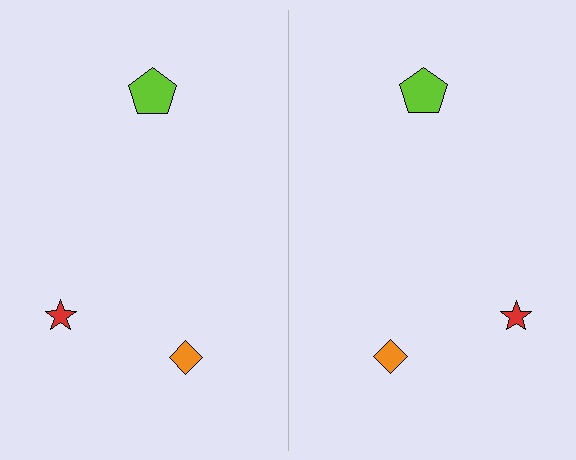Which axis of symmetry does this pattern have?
The pattern has a vertical axis of symmetry running through the center of the image.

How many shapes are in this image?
There are 6 shapes in this image.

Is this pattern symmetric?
Yes, this pattern has bilateral (reflection) symmetry.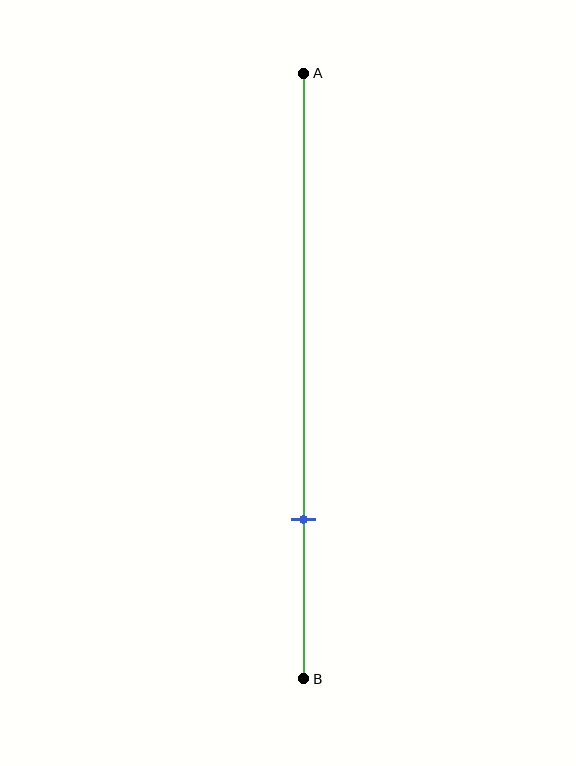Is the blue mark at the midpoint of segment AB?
No, the mark is at about 75% from A, not at the 50% midpoint.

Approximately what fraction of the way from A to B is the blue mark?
The blue mark is approximately 75% of the way from A to B.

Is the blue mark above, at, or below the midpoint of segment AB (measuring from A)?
The blue mark is below the midpoint of segment AB.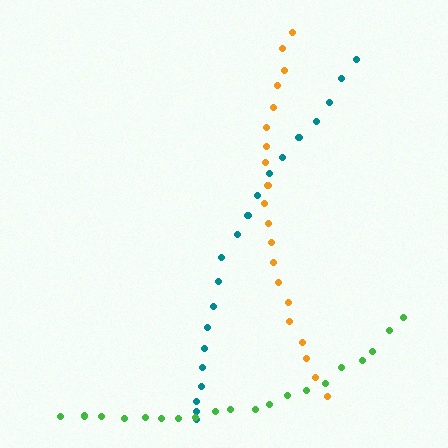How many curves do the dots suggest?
There are 3 distinct paths.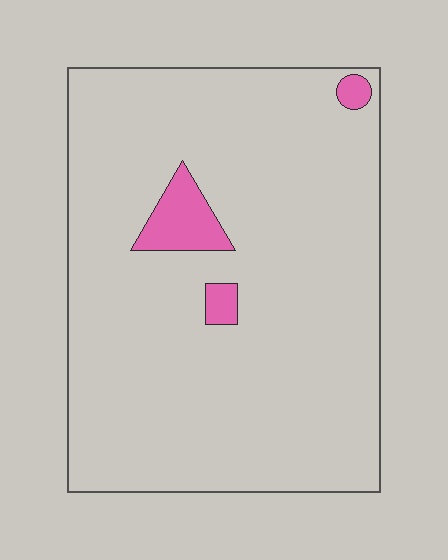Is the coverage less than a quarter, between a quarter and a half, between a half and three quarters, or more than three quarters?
Less than a quarter.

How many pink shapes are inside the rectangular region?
3.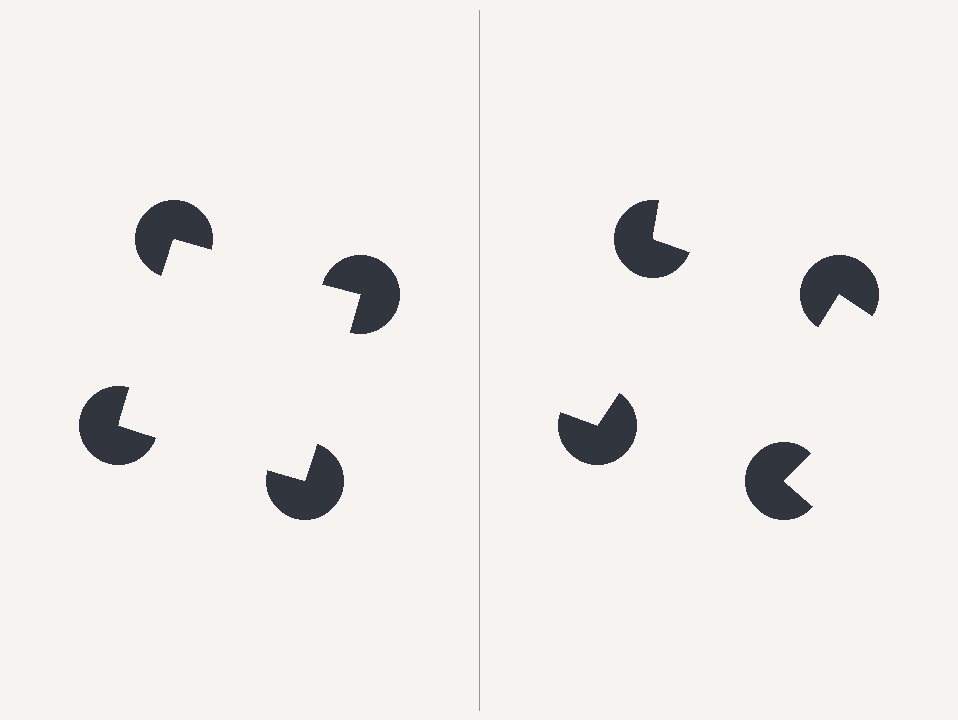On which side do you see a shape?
An illusory square appears on the left side. On the right side the wedge cuts are rotated, so no coherent shape forms.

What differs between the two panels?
The pac-man discs are positioned identically on both sides; only the wedge orientations differ. On the left they align to a square; on the right they are misaligned.